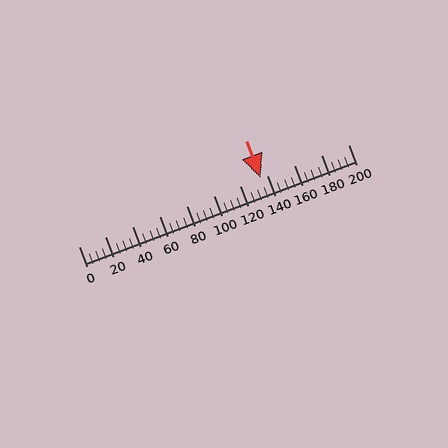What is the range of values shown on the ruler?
The ruler shows values from 0 to 200.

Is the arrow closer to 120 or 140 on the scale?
The arrow is closer to 140.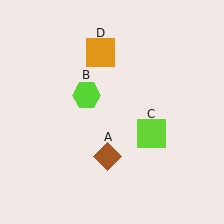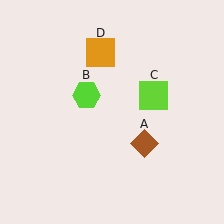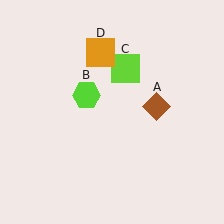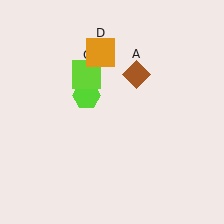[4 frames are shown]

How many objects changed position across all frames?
2 objects changed position: brown diamond (object A), lime square (object C).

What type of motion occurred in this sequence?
The brown diamond (object A), lime square (object C) rotated counterclockwise around the center of the scene.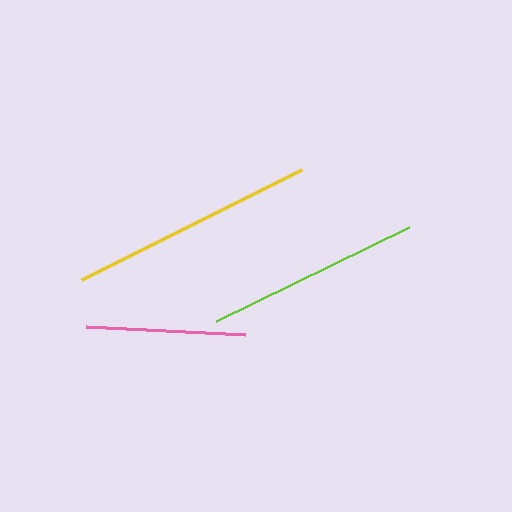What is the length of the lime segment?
The lime segment is approximately 215 pixels long.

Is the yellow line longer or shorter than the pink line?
The yellow line is longer than the pink line.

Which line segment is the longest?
The yellow line is the longest at approximately 247 pixels.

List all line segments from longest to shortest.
From longest to shortest: yellow, lime, pink.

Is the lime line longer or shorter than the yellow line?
The yellow line is longer than the lime line.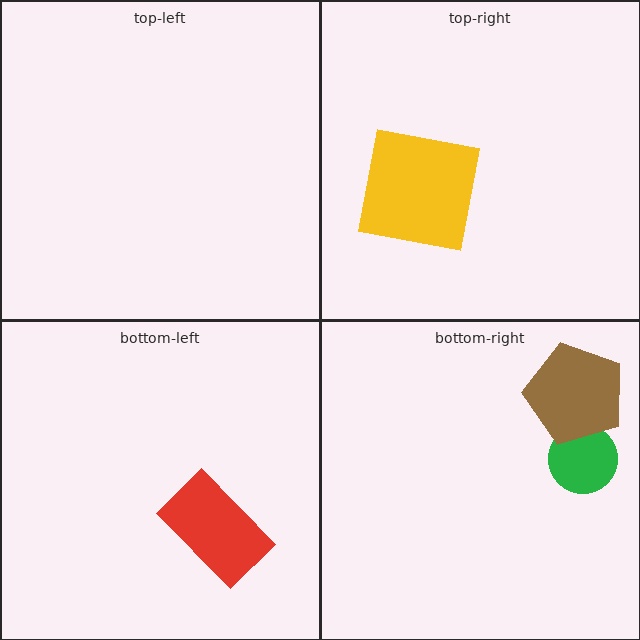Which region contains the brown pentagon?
The bottom-right region.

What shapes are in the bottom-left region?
The red rectangle.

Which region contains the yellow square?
The top-right region.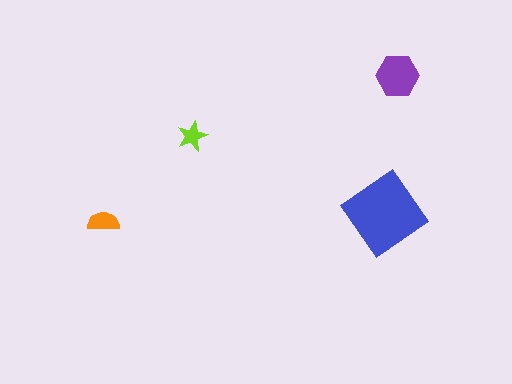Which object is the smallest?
The lime star.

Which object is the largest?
The blue diamond.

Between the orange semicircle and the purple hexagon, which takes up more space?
The purple hexagon.